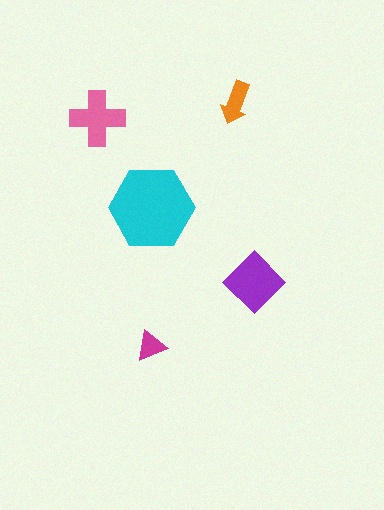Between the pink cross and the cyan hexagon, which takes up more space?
The cyan hexagon.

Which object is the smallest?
The magenta triangle.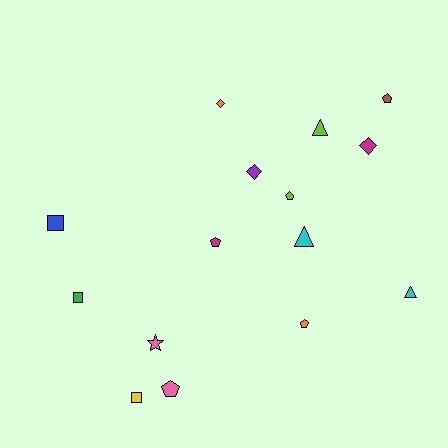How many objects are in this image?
There are 15 objects.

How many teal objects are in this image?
There are no teal objects.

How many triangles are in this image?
There are 3 triangles.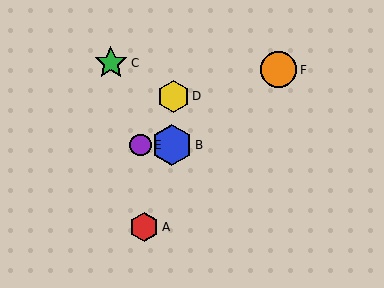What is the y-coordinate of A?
Object A is at y≈227.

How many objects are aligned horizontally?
2 objects (B, E) are aligned horizontally.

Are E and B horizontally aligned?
Yes, both are at y≈145.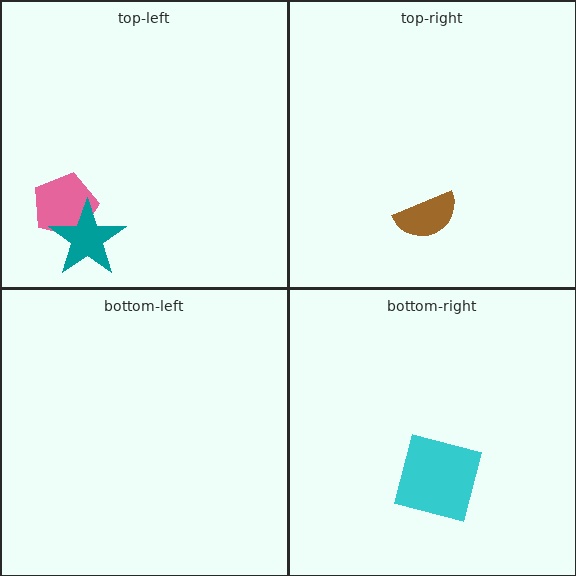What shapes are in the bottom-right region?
The cyan square.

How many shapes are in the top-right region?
1.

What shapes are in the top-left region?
The pink pentagon, the teal star.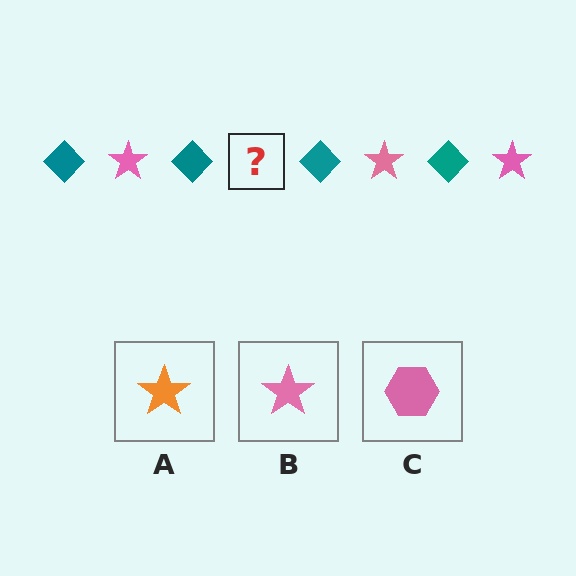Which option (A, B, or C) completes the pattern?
B.